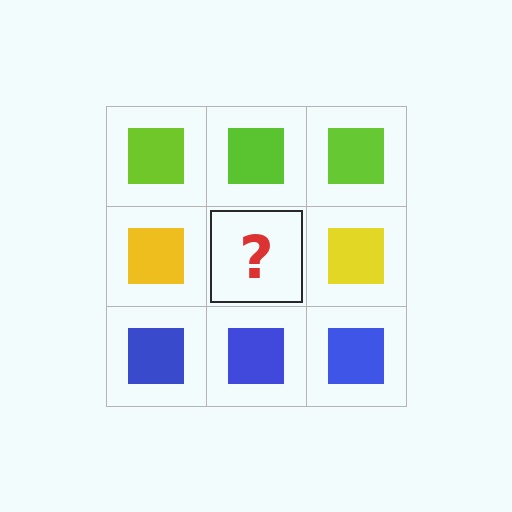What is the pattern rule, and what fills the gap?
The rule is that each row has a consistent color. The gap should be filled with a yellow square.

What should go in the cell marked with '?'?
The missing cell should contain a yellow square.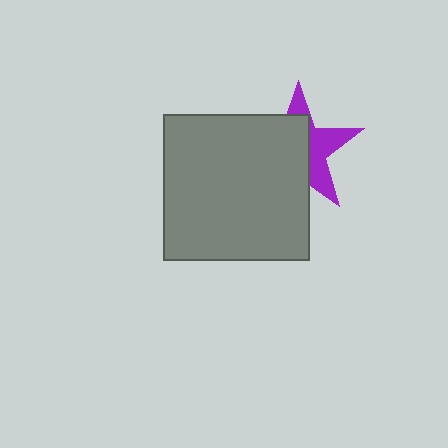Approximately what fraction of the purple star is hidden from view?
Roughly 60% of the purple star is hidden behind the gray square.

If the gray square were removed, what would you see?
You would see the complete purple star.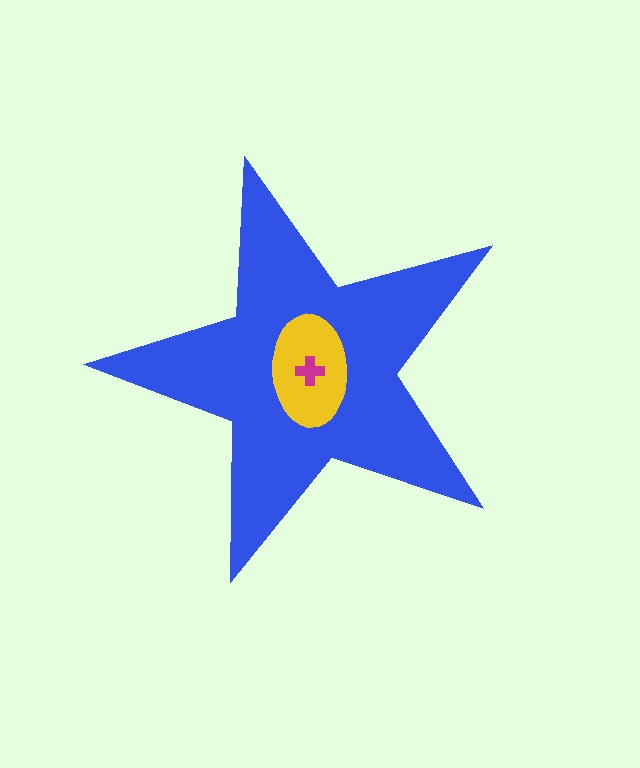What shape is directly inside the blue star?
The yellow ellipse.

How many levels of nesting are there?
3.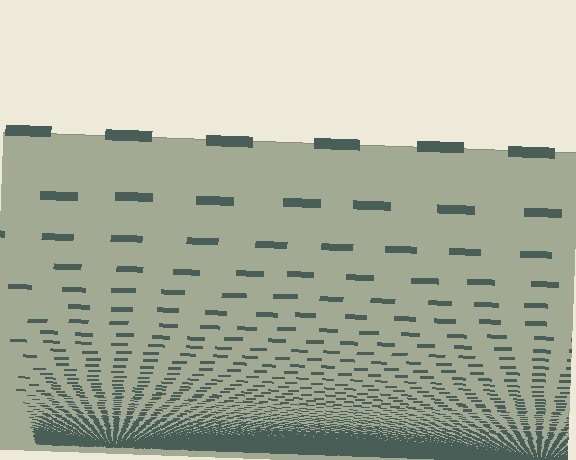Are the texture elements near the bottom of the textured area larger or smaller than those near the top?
Smaller. The gradient is inverted — elements near the bottom are smaller and denser.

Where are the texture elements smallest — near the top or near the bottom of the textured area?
Near the bottom.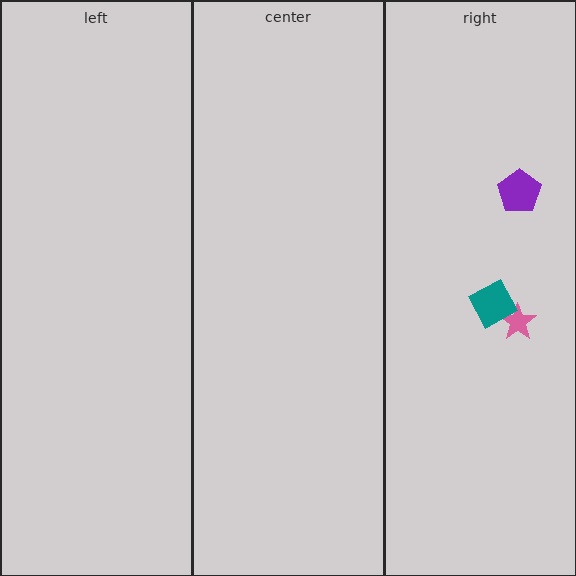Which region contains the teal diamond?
The right region.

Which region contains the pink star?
The right region.